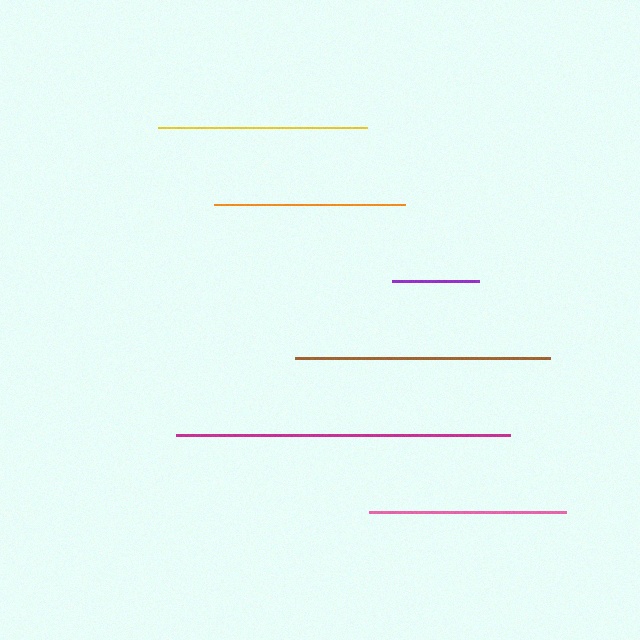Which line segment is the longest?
The magenta line is the longest at approximately 334 pixels.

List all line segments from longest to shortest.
From longest to shortest: magenta, brown, yellow, pink, orange, purple.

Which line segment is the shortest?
The purple line is the shortest at approximately 87 pixels.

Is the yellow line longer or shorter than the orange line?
The yellow line is longer than the orange line.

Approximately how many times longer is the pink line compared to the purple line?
The pink line is approximately 2.3 times the length of the purple line.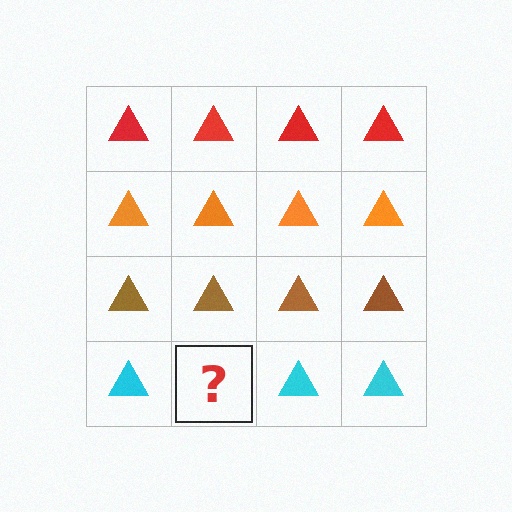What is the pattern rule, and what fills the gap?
The rule is that each row has a consistent color. The gap should be filled with a cyan triangle.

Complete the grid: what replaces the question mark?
The question mark should be replaced with a cyan triangle.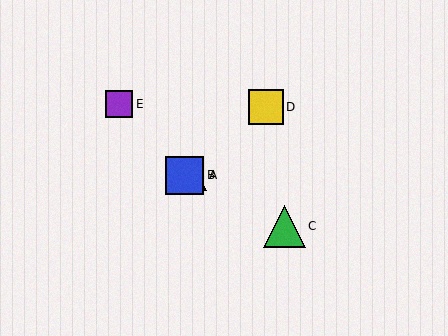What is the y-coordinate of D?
Object D is at y≈107.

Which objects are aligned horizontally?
Objects A, B are aligned horizontally.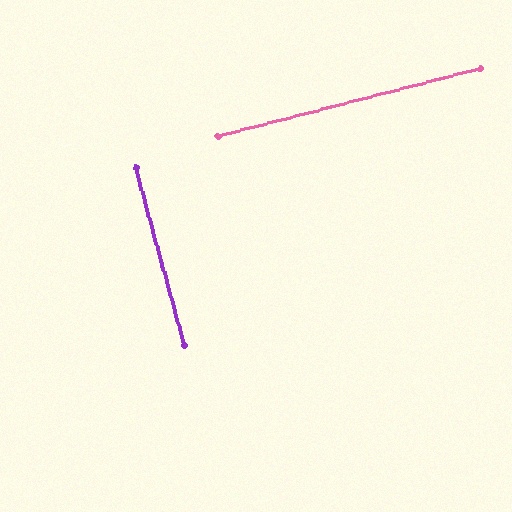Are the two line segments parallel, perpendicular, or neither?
Perpendicular — they meet at approximately 89°.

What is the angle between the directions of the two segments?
Approximately 89 degrees.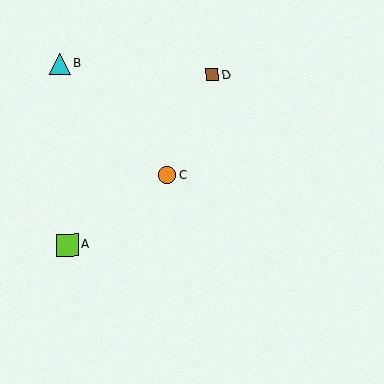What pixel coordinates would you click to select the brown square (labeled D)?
Click at (212, 74) to select the brown square D.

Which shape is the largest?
The lime square (labeled A) is the largest.